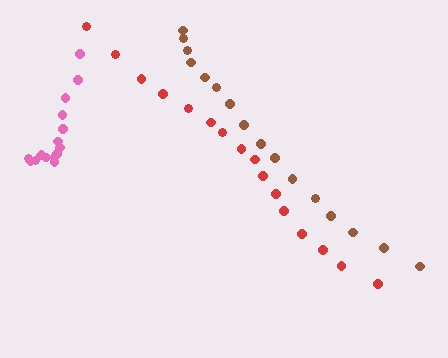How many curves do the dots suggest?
There are 3 distinct paths.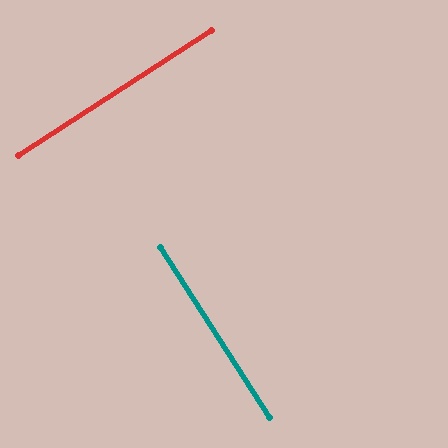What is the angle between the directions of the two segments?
Approximately 90 degrees.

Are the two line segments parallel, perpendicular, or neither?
Perpendicular — they meet at approximately 90°.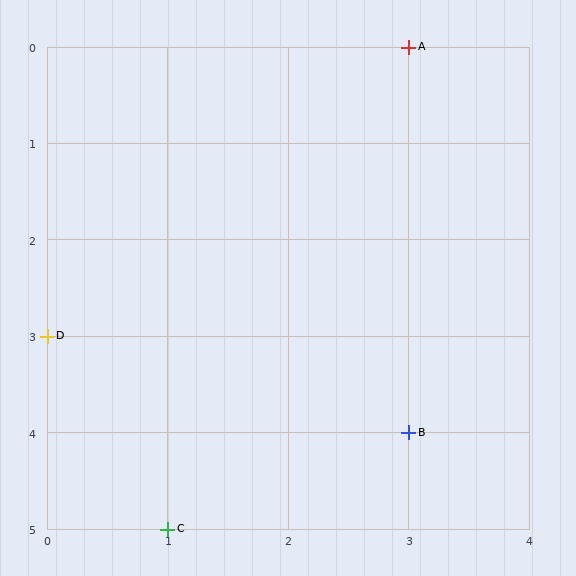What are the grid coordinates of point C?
Point C is at grid coordinates (1, 5).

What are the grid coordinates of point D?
Point D is at grid coordinates (0, 3).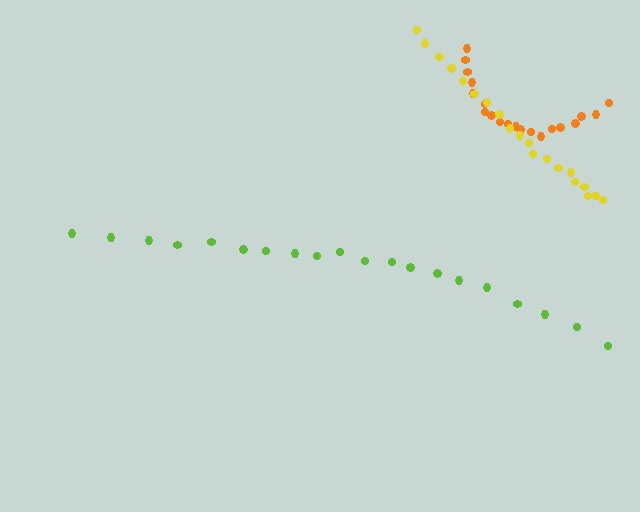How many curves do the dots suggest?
There are 3 distinct paths.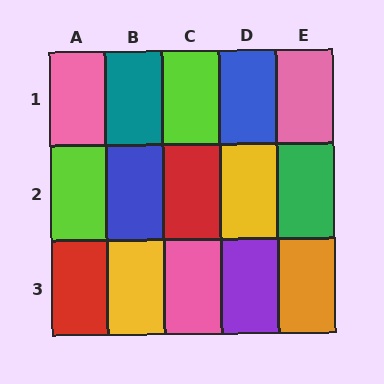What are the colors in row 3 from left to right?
Red, yellow, pink, purple, orange.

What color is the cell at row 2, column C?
Red.